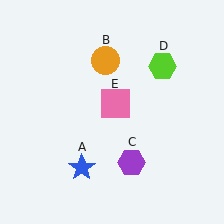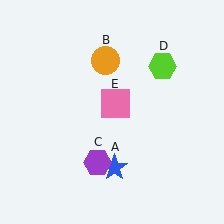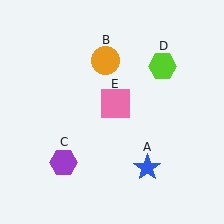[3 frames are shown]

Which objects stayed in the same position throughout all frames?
Orange circle (object B) and lime hexagon (object D) and pink square (object E) remained stationary.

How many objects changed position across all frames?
2 objects changed position: blue star (object A), purple hexagon (object C).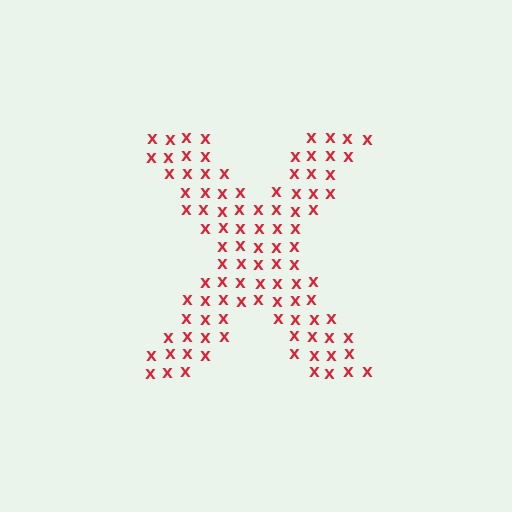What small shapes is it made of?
It is made of small letter X's.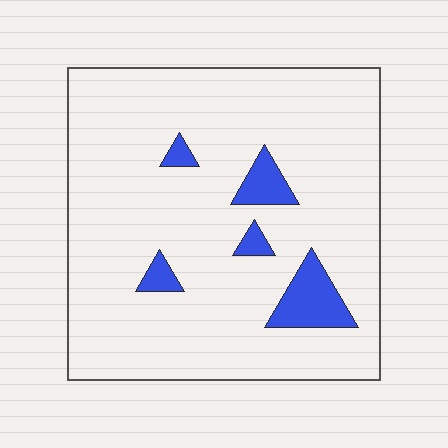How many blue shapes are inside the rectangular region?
5.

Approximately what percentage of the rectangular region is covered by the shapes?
Approximately 10%.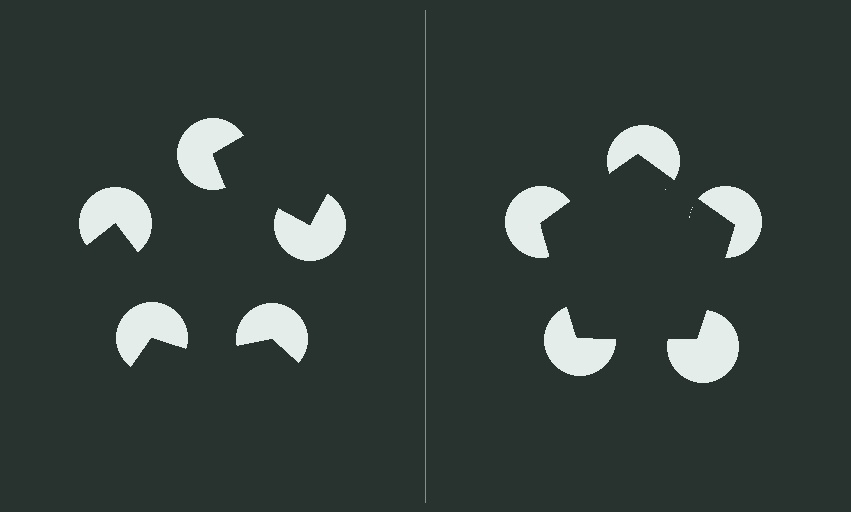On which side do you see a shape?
An illusory pentagon appears on the right side. On the left side the wedge cuts are rotated, so no coherent shape forms.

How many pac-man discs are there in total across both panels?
10 — 5 on each side.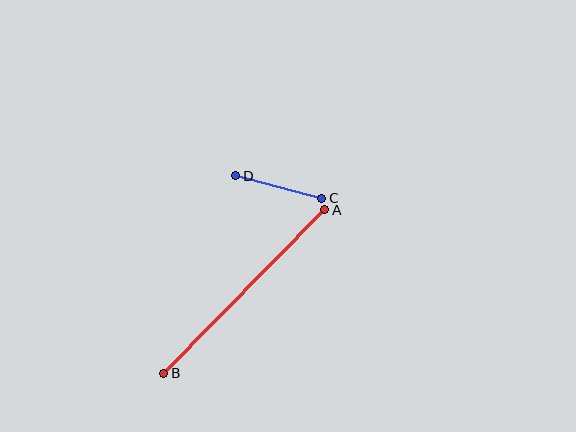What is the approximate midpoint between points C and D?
The midpoint is at approximately (279, 187) pixels.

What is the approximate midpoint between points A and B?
The midpoint is at approximately (244, 292) pixels.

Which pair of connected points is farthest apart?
Points A and B are farthest apart.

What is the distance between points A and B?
The distance is approximately 230 pixels.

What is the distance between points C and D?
The distance is approximately 89 pixels.